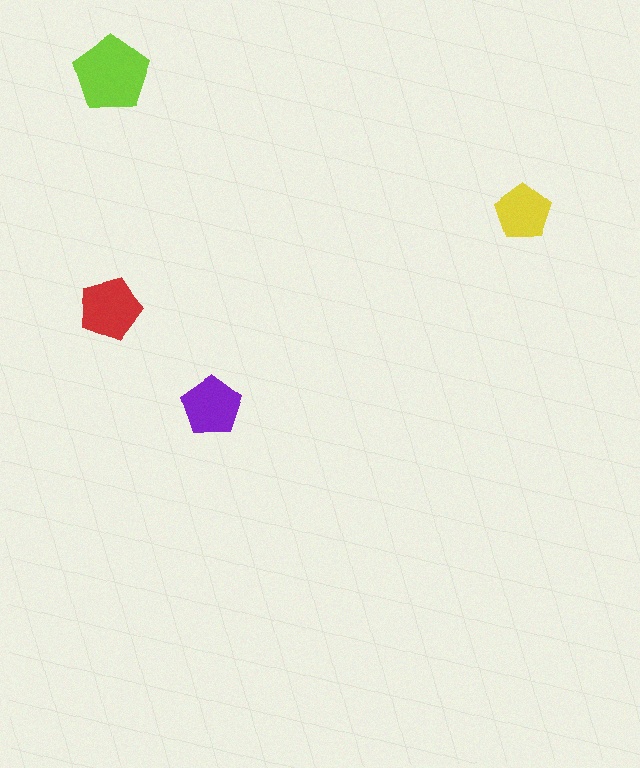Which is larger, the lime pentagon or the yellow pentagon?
The lime one.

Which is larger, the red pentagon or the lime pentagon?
The lime one.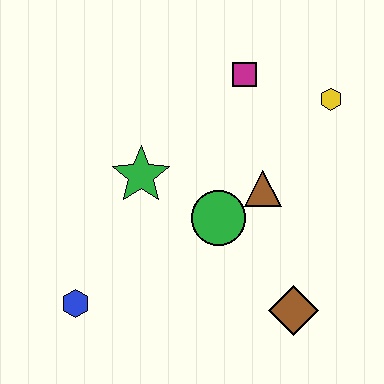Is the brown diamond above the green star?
No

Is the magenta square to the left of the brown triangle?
Yes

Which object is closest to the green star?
The green circle is closest to the green star.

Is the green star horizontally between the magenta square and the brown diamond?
No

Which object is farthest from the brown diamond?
The magenta square is farthest from the brown diamond.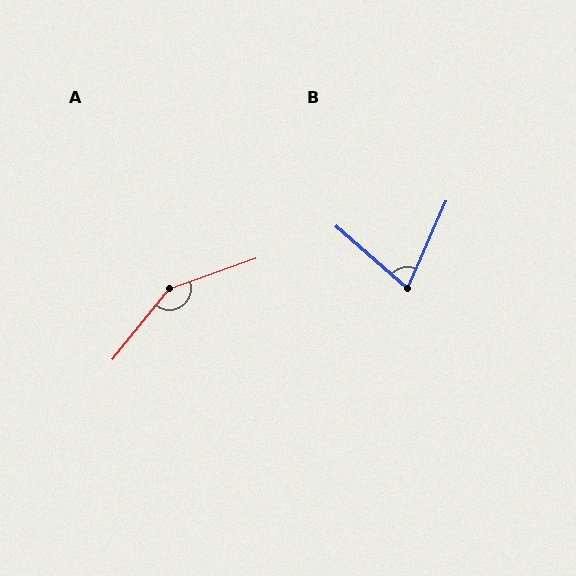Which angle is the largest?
A, at approximately 149 degrees.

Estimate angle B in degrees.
Approximately 73 degrees.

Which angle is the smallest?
B, at approximately 73 degrees.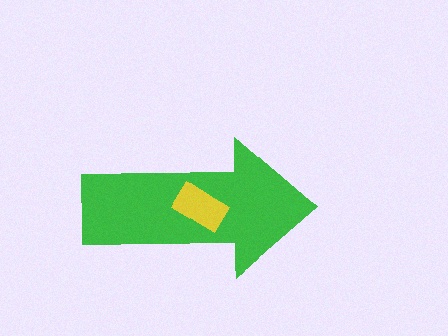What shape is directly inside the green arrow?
The yellow rectangle.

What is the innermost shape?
The yellow rectangle.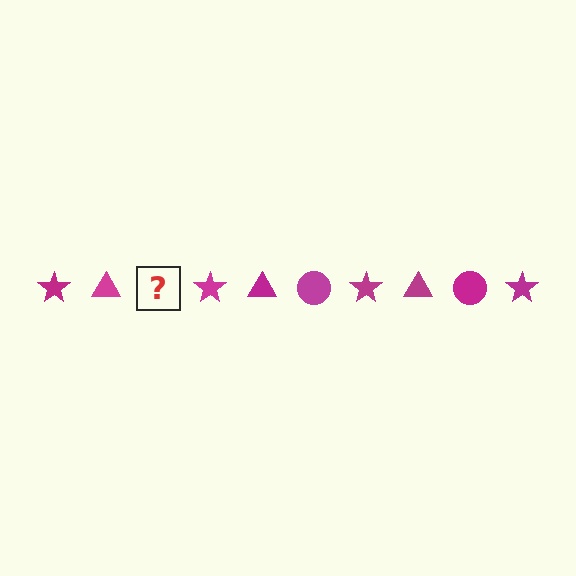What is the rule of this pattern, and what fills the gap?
The rule is that the pattern cycles through star, triangle, circle shapes in magenta. The gap should be filled with a magenta circle.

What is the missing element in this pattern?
The missing element is a magenta circle.